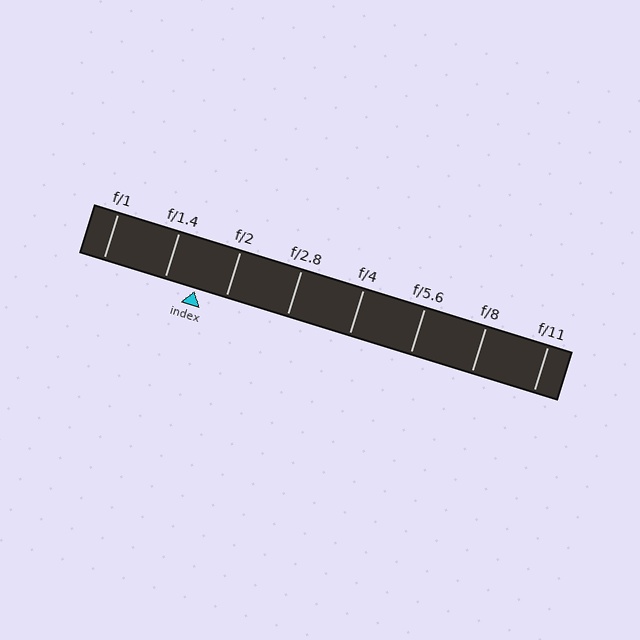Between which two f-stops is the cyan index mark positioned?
The index mark is between f/1.4 and f/2.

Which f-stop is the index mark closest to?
The index mark is closest to f/2.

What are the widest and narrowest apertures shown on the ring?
The widest aperture shown is f/1 and the narrowest is f/11.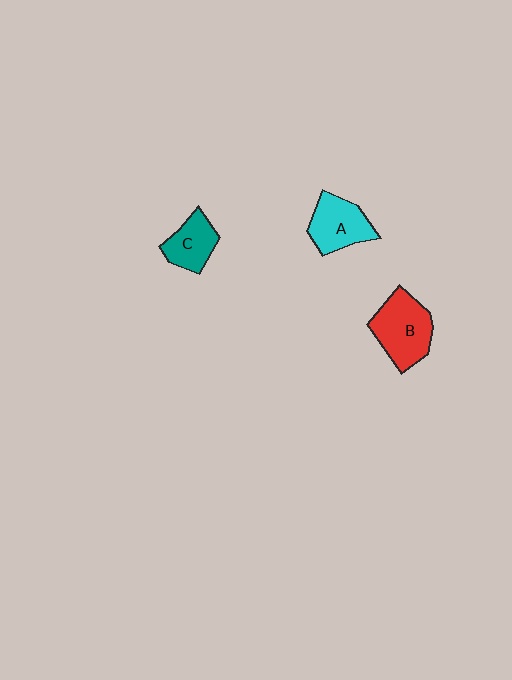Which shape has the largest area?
Shape B (red).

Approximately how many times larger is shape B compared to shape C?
Approximately 1.6 times.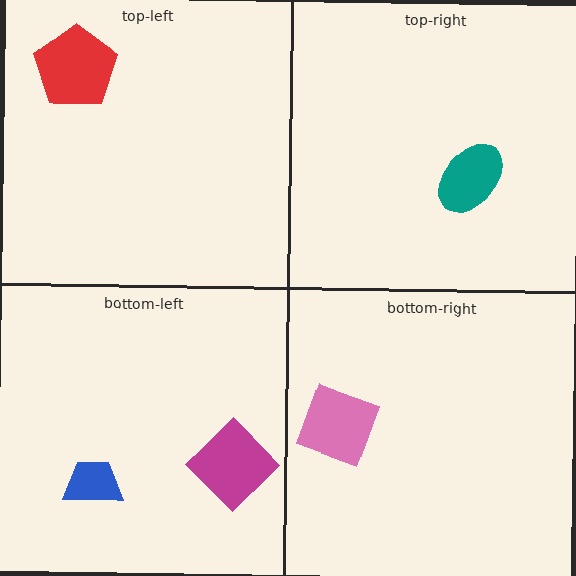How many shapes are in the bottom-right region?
1.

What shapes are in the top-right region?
The teal ellipse.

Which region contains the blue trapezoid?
The bottom-left region.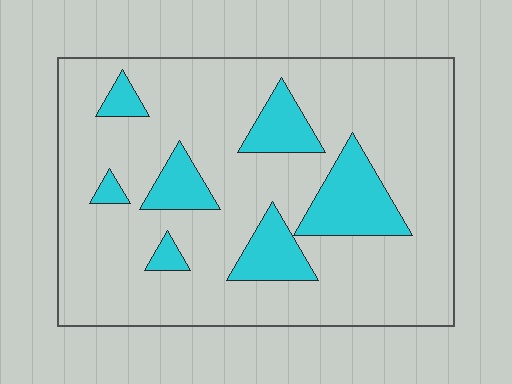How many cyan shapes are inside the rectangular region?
7.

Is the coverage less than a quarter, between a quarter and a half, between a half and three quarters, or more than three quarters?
Less than a quarter.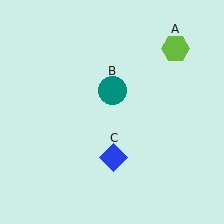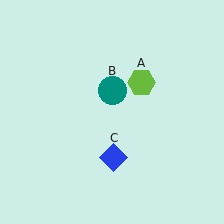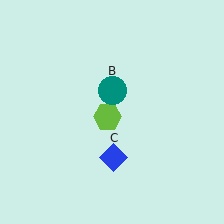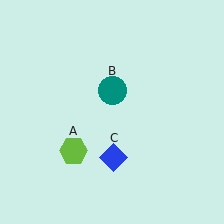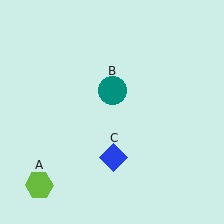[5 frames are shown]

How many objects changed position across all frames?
1 object changed position: lime hexagon (object A).